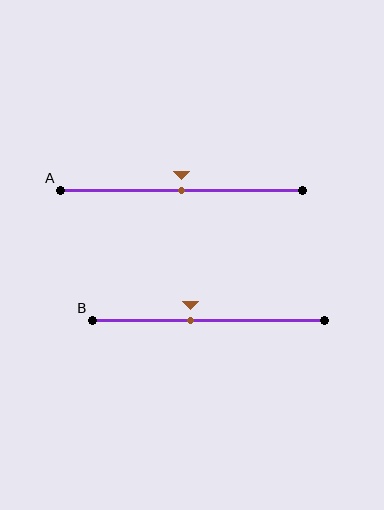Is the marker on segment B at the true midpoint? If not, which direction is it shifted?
No, the marker on segment B is shifted to the left by about 8% of the segment length.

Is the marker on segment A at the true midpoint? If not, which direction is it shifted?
Yes, the marker on segment A is at the true midpoint.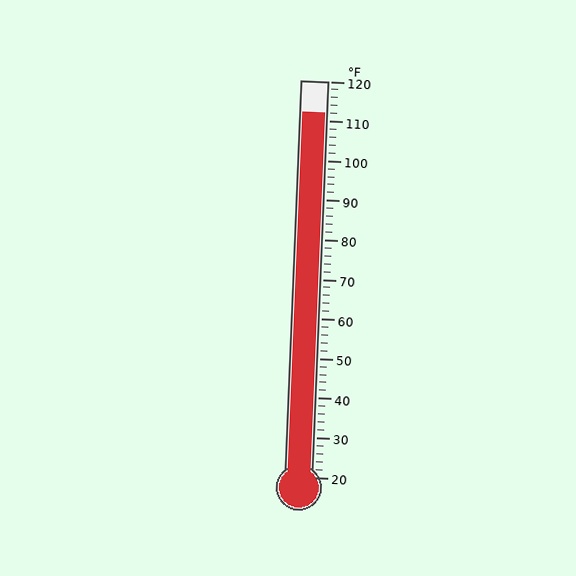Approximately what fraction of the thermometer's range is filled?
The thermometer is filled to approximately 90% of its range.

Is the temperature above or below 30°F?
The temperature is above 30°F.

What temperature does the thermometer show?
The thermometer shows approximately 112°F.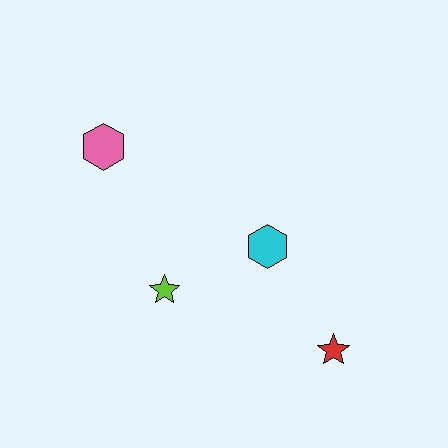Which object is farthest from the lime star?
The red star is farthest from the lime star.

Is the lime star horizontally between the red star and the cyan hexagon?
No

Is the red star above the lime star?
No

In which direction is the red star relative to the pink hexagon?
The red star is to the right of the pink hexagon.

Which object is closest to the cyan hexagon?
The lime star is closest to the cyan hexagon.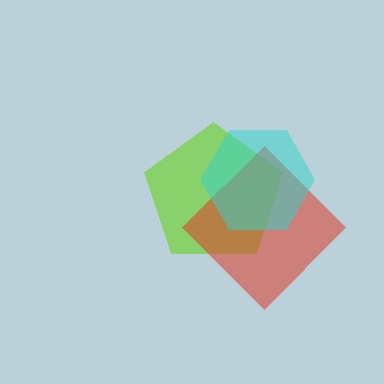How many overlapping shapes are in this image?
There are 3 overlapping shapes in the image.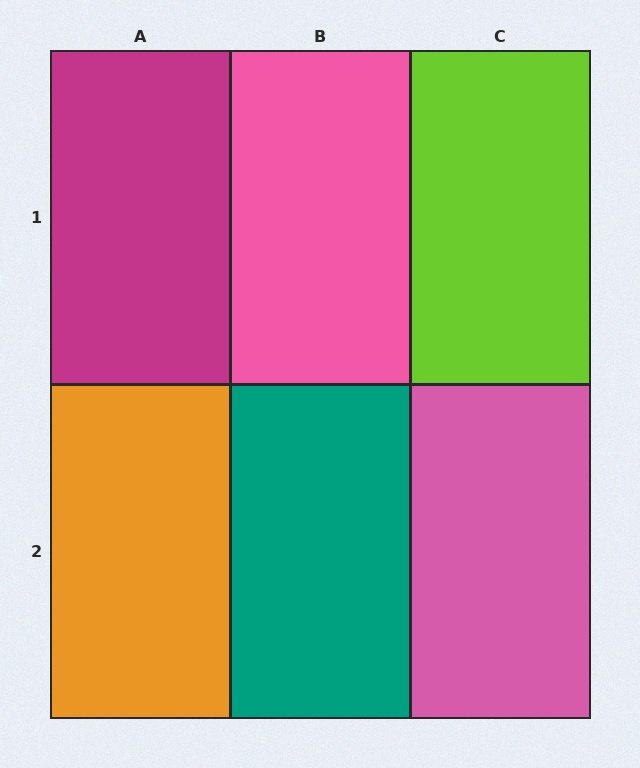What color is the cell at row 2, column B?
Teal.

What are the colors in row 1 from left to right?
Magenta, pink, lime.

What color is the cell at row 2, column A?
Orange.